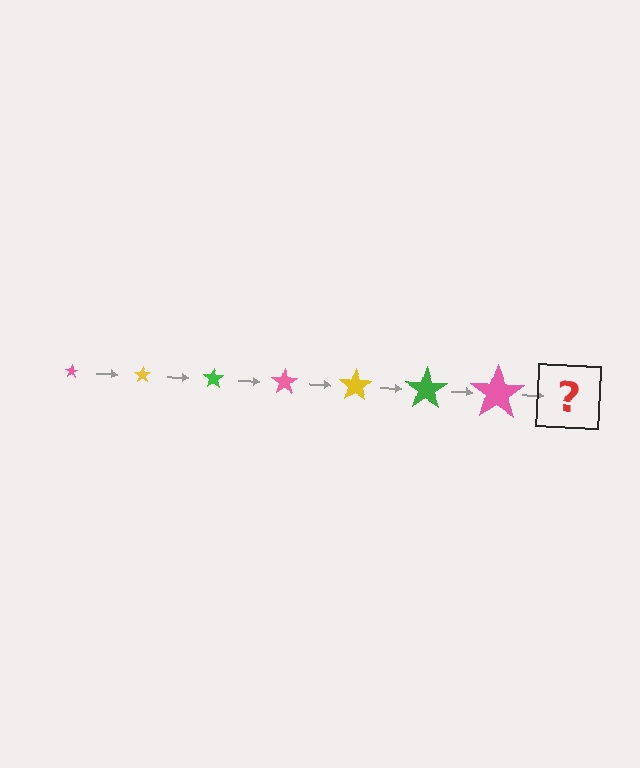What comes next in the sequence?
The next element should be a yellow star, larger than the previous one.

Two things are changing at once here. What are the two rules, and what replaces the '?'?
The two rules are that the star grows larger each step and the color cycles through pink, yellow, and green. The '?' should be a yellow star, larger than the previous one.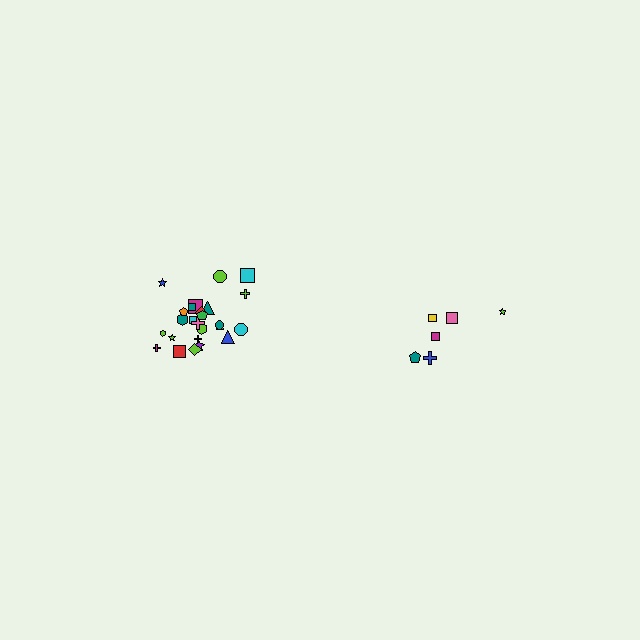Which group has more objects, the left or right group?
The left group.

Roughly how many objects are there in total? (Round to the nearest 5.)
Roughly 30 objects in total.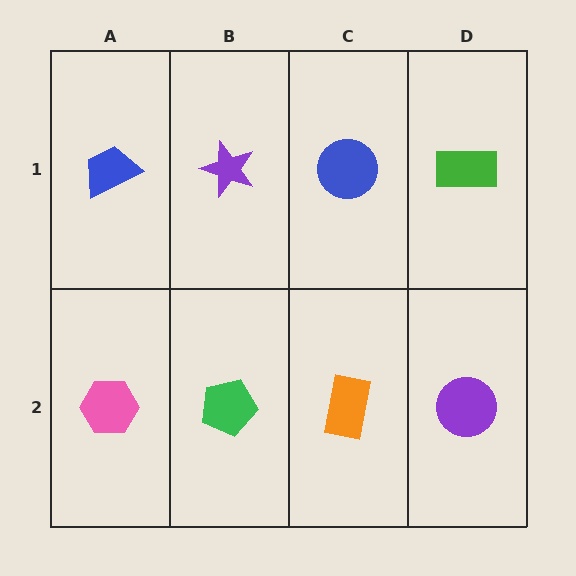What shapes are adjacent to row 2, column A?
A blue trapezoid (row 1, column A), a green pentagon (row 2, column B).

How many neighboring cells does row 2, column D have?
2.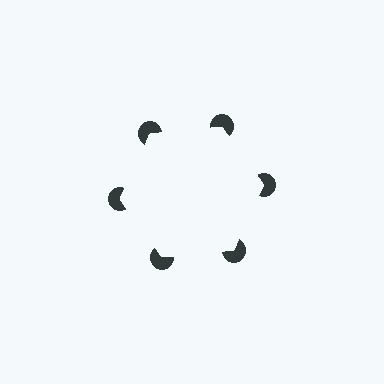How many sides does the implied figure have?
6 sides.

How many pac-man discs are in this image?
There are 6 — one at each vertex of the illusory hexagon.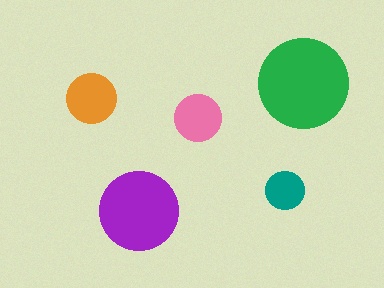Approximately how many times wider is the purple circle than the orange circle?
About 1.5 times wider.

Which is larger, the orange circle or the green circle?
The green one.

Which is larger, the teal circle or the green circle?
The green one.